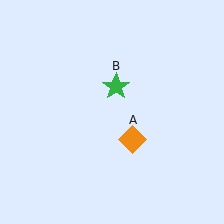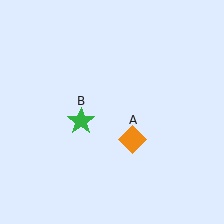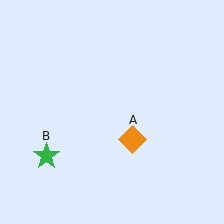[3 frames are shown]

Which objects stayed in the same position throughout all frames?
Orange diamond (object A) remained stationary.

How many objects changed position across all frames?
1 object changed position: green star (object B).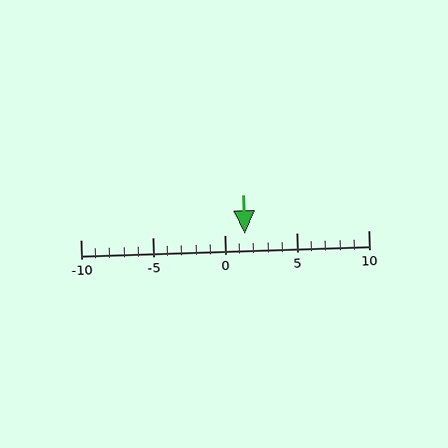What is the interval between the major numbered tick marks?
The major tick marks are spaced 5 units apart.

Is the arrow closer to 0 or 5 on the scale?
The arrow is closer to 0.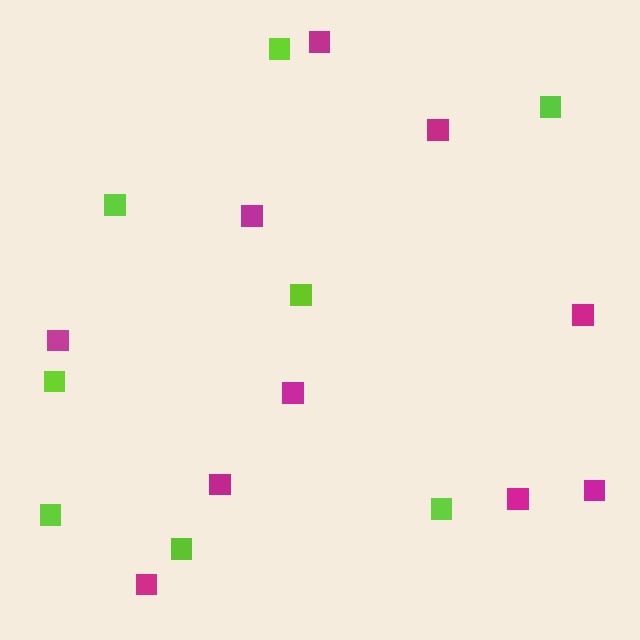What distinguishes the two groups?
There are 2 groups: one group of magenta squares (10) and one group of lime squares (8).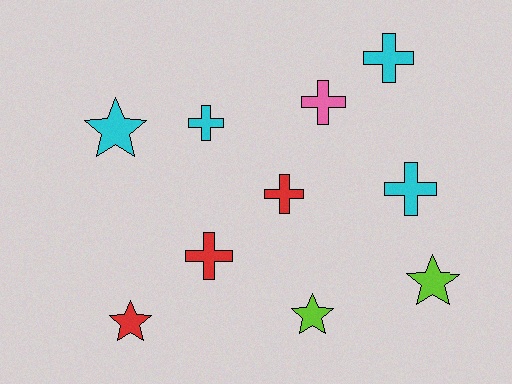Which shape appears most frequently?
Cross, with 6 objects.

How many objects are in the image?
There are 10 objects.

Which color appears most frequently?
Cyan, with 4 objects.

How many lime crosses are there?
There are no lime crosses.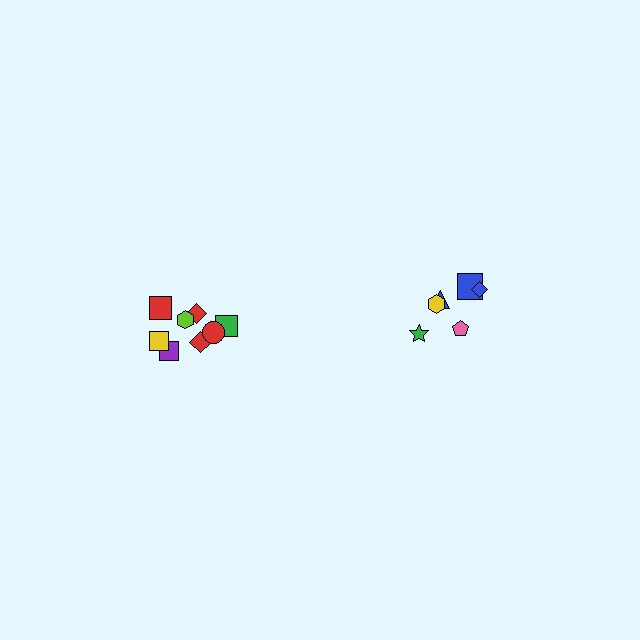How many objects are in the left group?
There are 8 objects.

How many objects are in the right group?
There are 6 objects.